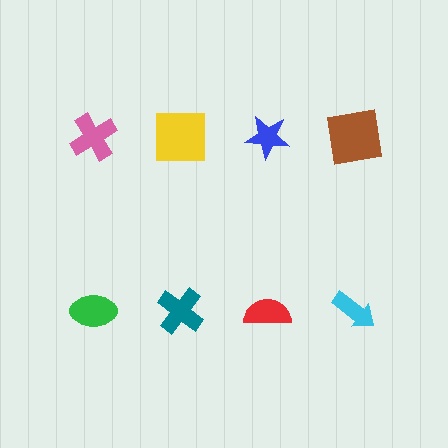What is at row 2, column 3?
A red semicircle.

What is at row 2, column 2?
A teal cross.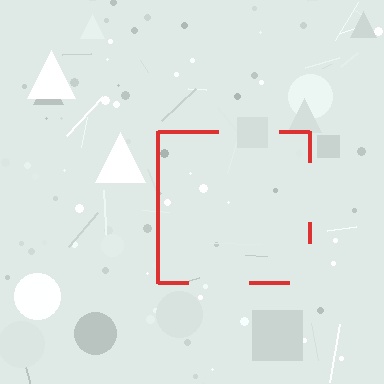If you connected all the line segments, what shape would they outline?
They would outline a square.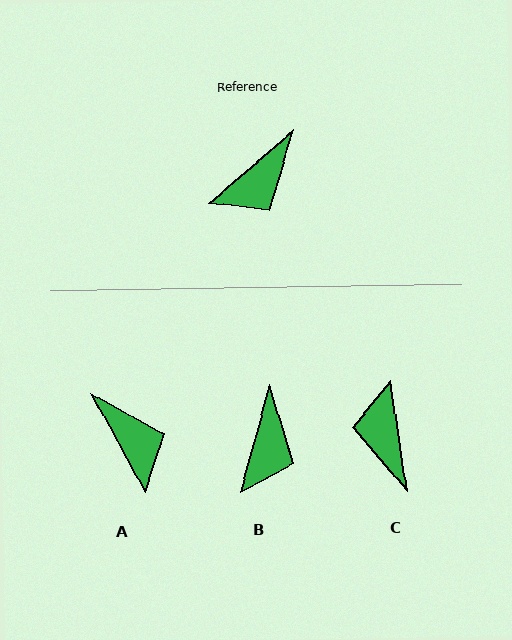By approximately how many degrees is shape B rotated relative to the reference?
Approximately 34 degrees counter-clockwise.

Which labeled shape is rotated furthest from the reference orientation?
C, about 122 degrees away.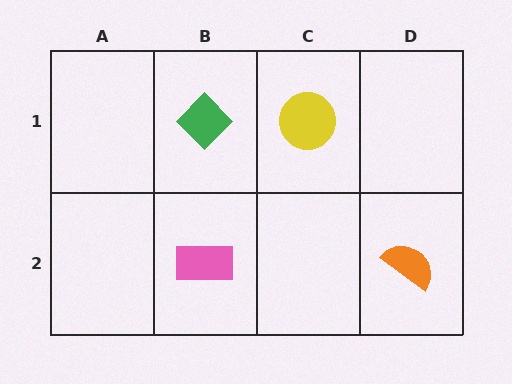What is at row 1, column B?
A green diamond.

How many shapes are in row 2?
2 shapes.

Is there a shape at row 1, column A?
No, that cell is empty.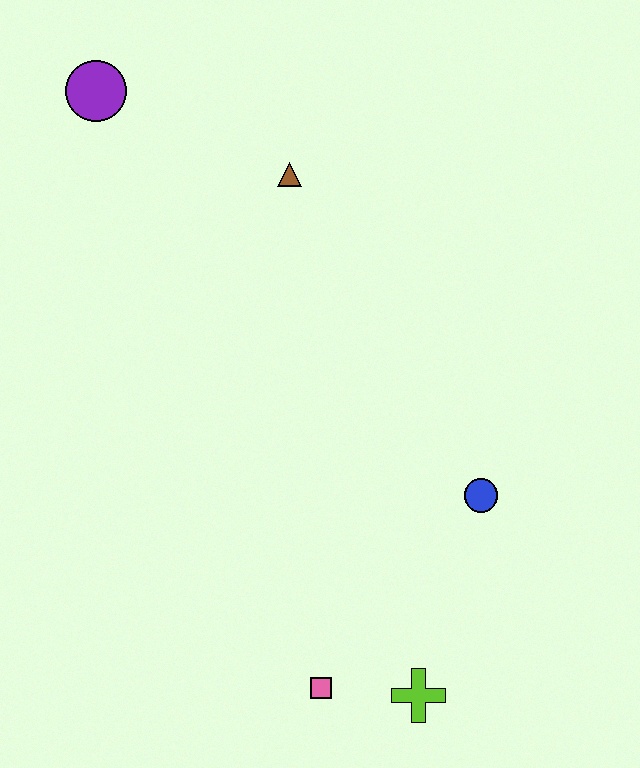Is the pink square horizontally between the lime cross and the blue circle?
No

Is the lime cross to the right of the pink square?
Yes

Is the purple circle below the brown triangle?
No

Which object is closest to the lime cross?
The pink square is closest to the lime cross.